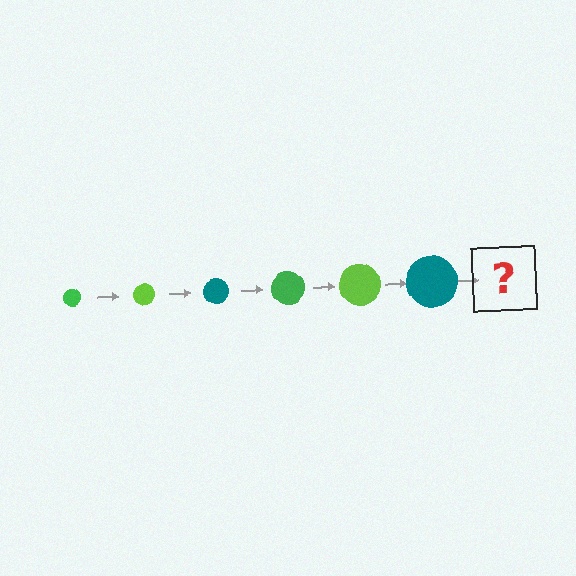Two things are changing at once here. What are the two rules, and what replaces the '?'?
The two rules are that the circle grows larger each step and the color cycles through green, lime, and teal. The '?' should be a green circle, larger than the previous one.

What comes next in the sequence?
The next element should be a green circle, larger than the previous one.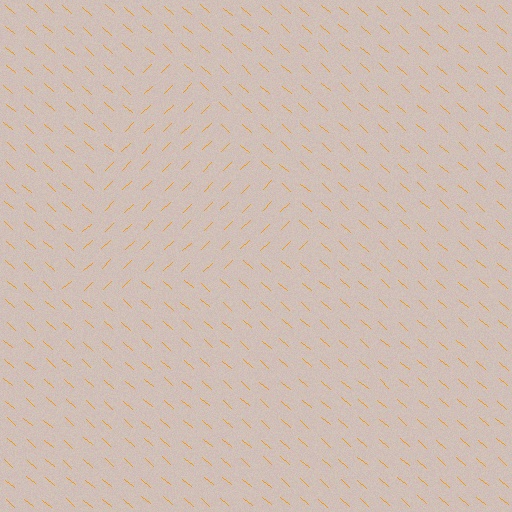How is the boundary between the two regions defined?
The boundary is defined purely by a change in line orientation (approximately 85 degrees difference). All lines are the same color and thickness.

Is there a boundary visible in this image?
Yes, there is a texture boundary formed by a change in line orientation.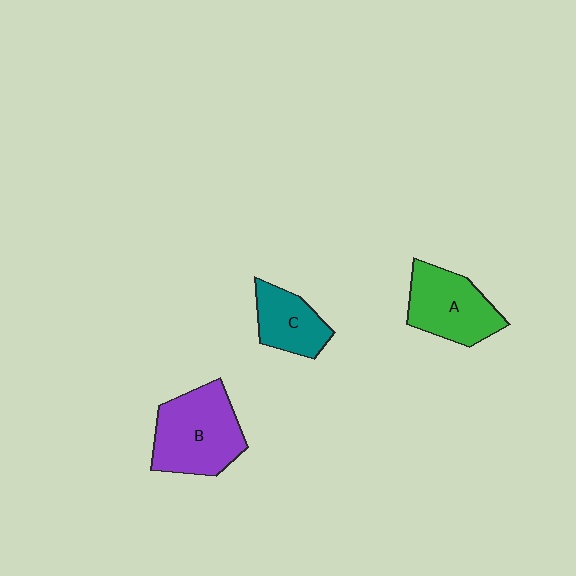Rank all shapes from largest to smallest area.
From largest to smallest: B (purple), A (green), C (teal).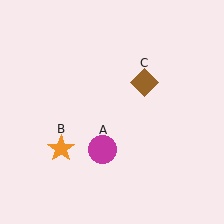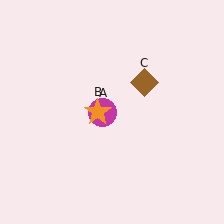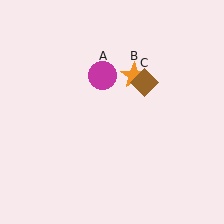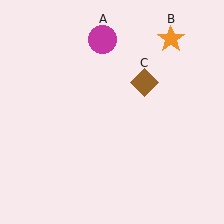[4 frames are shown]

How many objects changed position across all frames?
2 objects changed position: magenta circle (object A), orange star (object B).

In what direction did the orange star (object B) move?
The orange star (object B) moved up and to the right.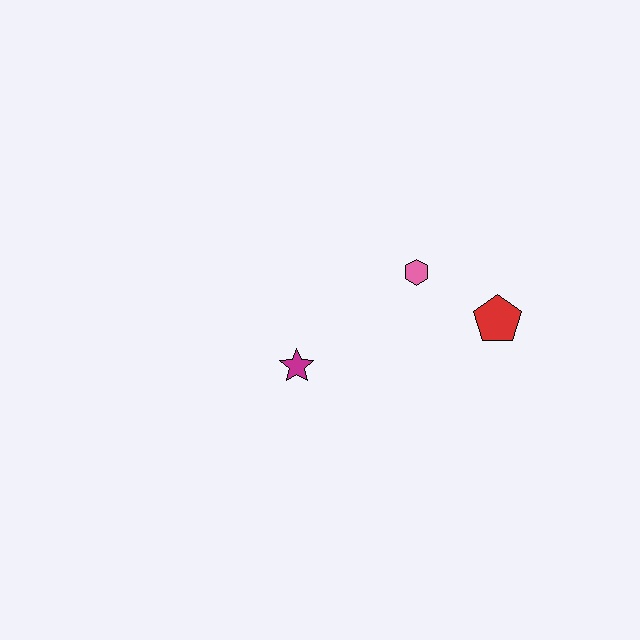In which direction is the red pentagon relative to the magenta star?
The red pentagon is to the right of the magenta star.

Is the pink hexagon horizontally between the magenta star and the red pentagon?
Yes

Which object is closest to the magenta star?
The pink hexagon is closest to the magenta star.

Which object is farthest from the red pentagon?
The magenta star is farthest from the red pentagon.